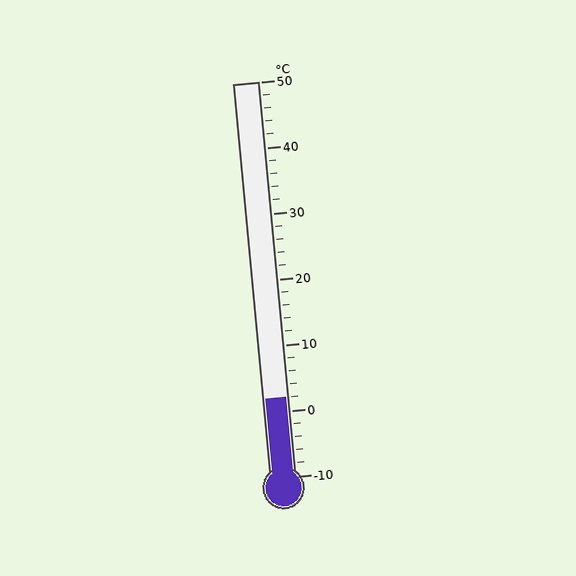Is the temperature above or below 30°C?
The temperature is below 30°C.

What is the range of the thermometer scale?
The thermometer scale ranges from -10°C to 50°C.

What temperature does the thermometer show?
The thermometer shows approximately 2°C.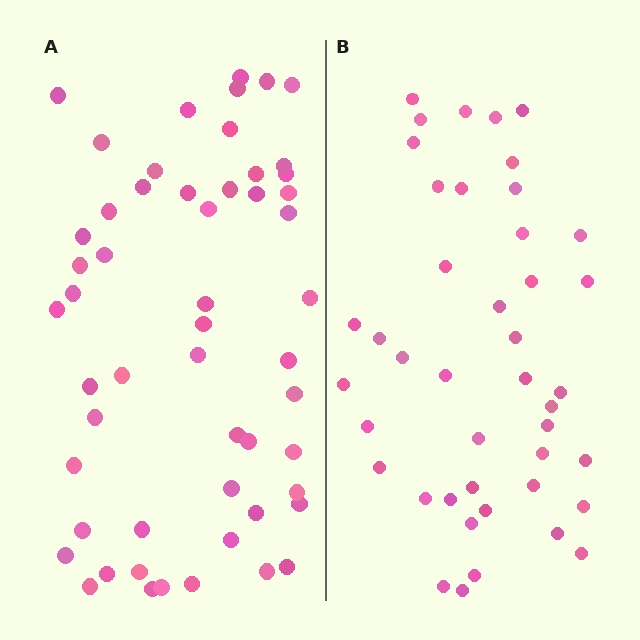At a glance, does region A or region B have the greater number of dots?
Region A (the left region) has more dots.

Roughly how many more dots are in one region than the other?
Region A has roughly 12 or so more dots than region B.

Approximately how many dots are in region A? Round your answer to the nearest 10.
About 50 dots. (The exact count is 54, which rounds to 50.)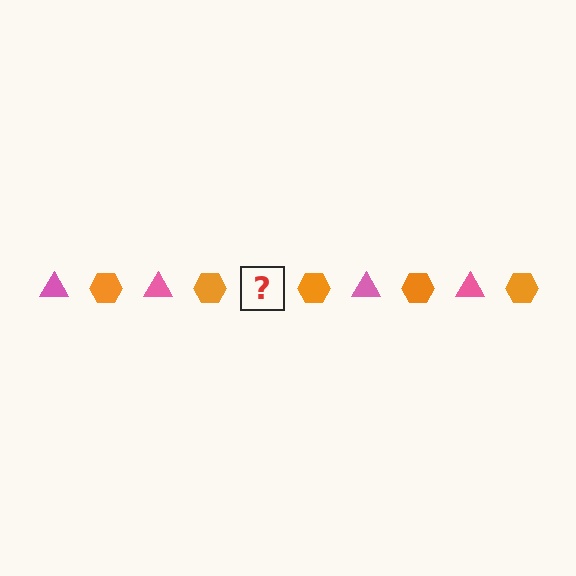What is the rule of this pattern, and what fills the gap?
The rule is that the pattern alternates between pink triangle and orange hexagon. The gap should be filled with a pink triangle.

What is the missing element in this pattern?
The missing element is a pink triangle.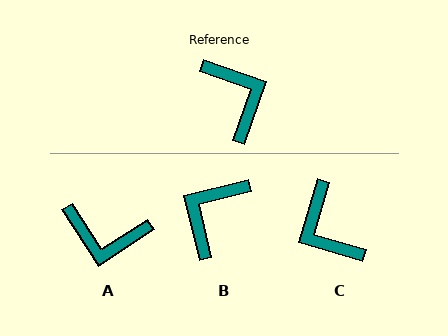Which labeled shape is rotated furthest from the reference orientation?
C, about 177 degrees away.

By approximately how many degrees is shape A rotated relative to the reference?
Approximately 128 degrees clockwise.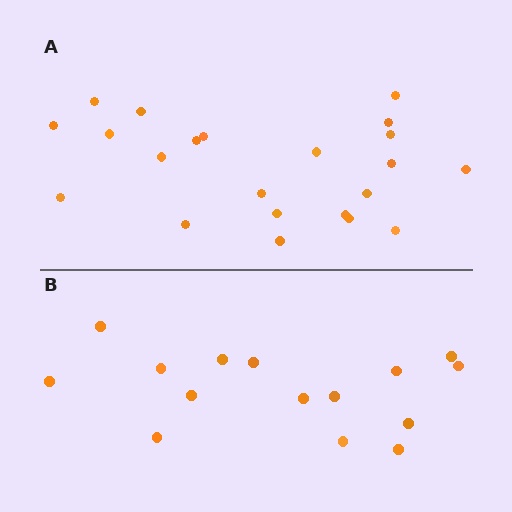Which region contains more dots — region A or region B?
Region A (the top region) has more dots.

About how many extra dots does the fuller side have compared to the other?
Region A has roughly 8 or so more dots than region B.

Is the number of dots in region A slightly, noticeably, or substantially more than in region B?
Region A has substantially more. The ratio is roughly 1.5 to 1.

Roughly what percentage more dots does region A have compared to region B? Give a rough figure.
About 45% more.